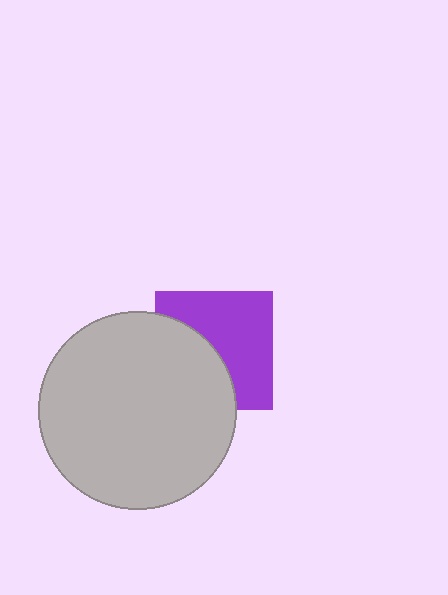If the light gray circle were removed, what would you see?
You would see the complete purple square.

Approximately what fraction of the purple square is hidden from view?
Roughly 42% of the purple square is hidden behind the light gray circle.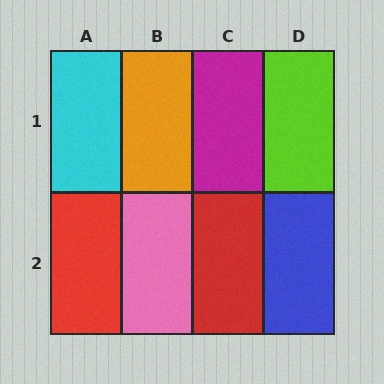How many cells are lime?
1 cell is lime.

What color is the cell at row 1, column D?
Lime.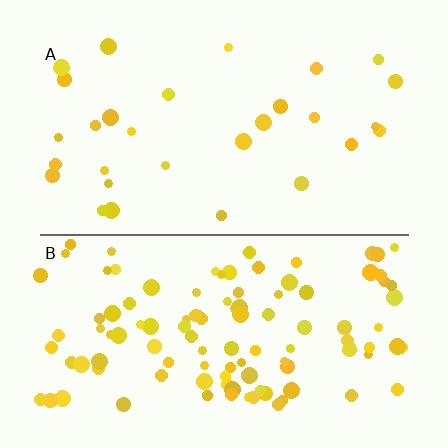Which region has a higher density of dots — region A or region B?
B (the bottom).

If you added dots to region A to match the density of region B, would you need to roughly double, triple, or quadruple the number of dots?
Approximately quadruple.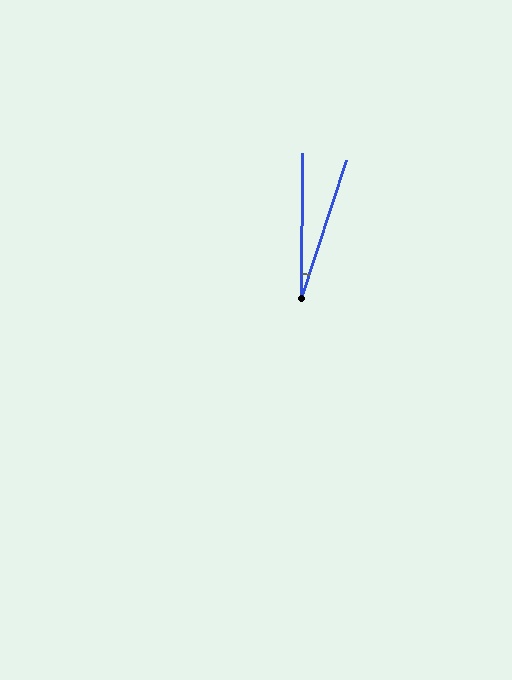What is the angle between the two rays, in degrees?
Approximately 18 degrees.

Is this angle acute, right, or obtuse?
It is acute.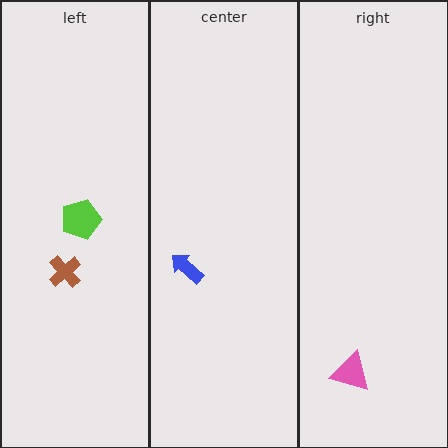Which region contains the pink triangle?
The right region.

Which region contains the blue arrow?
The center region.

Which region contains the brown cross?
The left region.